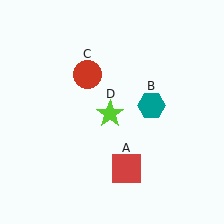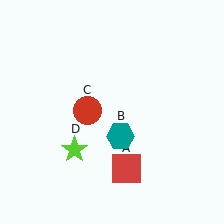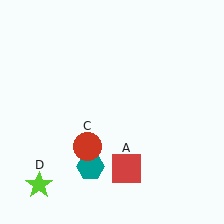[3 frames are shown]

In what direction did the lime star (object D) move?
The lime star (object D) moved down and to the left.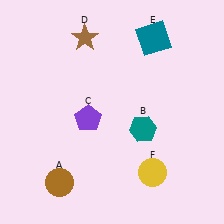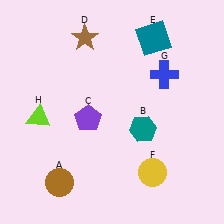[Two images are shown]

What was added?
A blue cross (G), a lime triangle (H) were added in Image 2.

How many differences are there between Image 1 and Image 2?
There are 2 differences between the two images.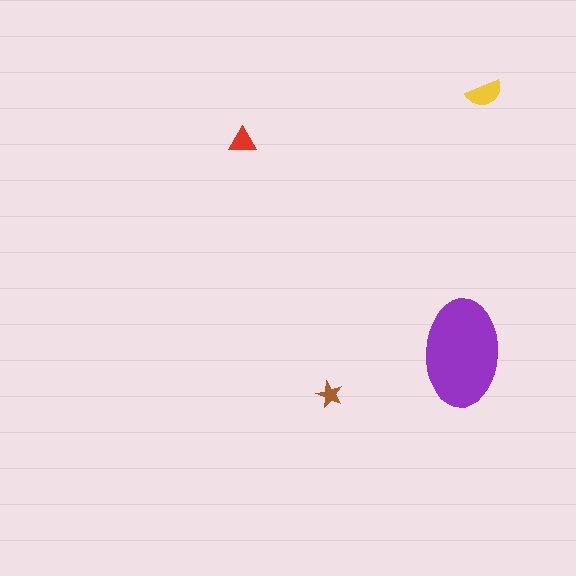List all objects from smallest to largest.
The brown star, the red triangle, the yellow semicircle, the purple ellipse.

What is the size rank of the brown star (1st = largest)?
4th.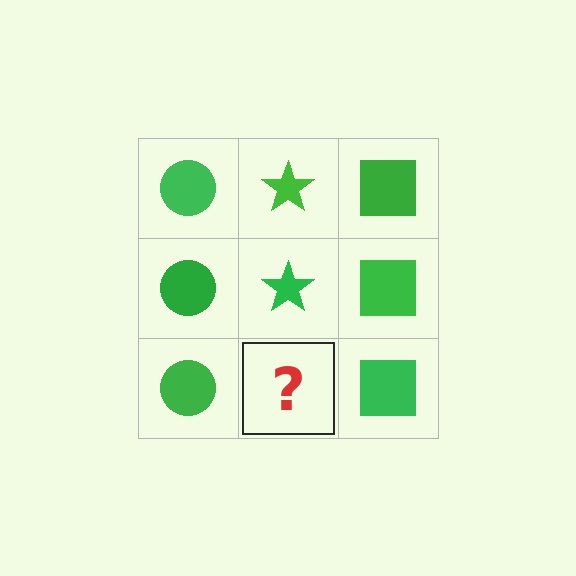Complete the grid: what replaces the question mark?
The question mark should be replaced with a green star.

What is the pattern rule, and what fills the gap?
The rule is that each column has a consistent shape. The gap should be filled with a green star.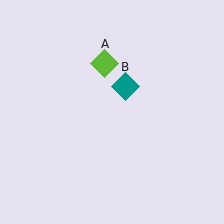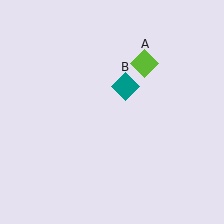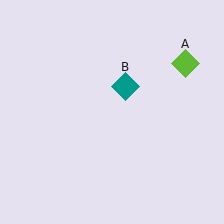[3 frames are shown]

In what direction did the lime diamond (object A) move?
The lime diamond (object A) moved right.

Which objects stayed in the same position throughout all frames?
Teal diamond (object B) remained stationary.